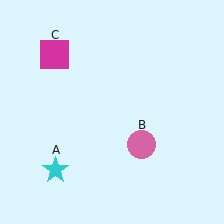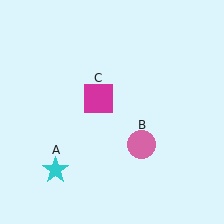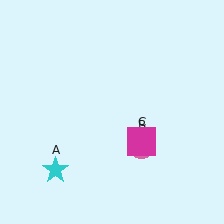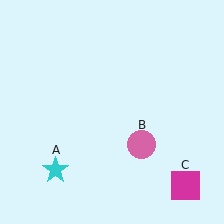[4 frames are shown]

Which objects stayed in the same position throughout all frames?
Cyan star (object A) and pink circle (object B) remained stationary.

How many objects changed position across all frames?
1 object changed position: magenta square (object C).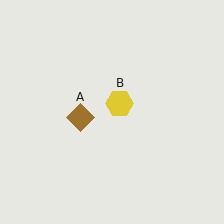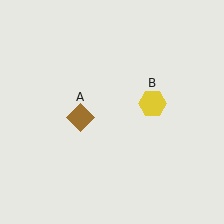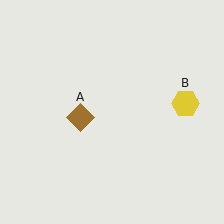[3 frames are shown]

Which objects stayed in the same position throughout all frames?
Brown diamond (object A) remained stationary.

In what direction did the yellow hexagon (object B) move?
The yellow hexagon (object B) moved right.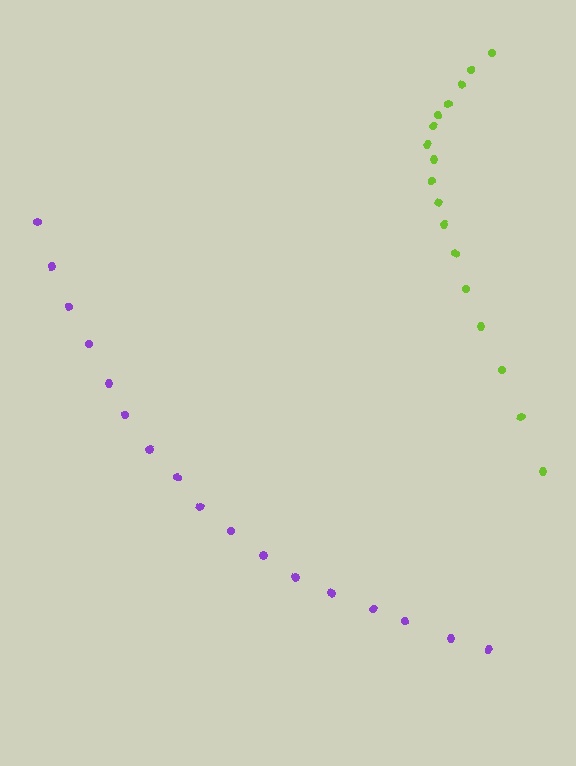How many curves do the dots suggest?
There are 2 distinct paths.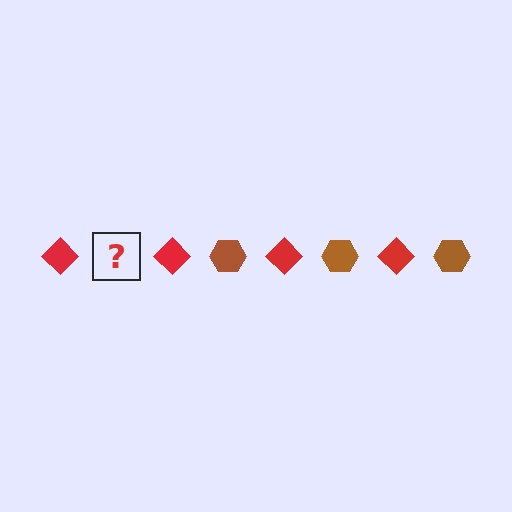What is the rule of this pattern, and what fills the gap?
The rule is that the pattern alternates between red diamond and brown hexagon. The gap should be filled with a brown hexagon.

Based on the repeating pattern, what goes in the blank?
The blank should be a brown hexagon.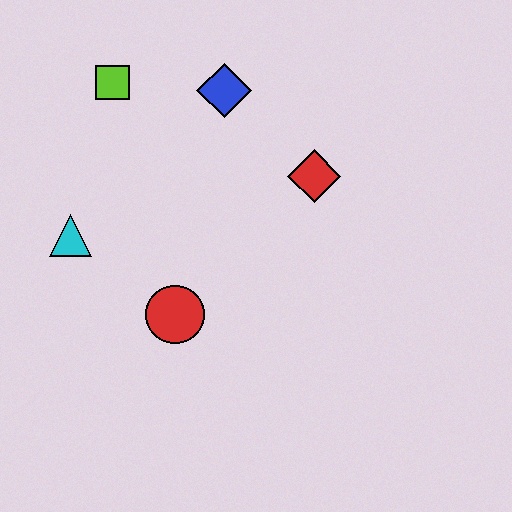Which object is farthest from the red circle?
The lime square is farthest from the red circle.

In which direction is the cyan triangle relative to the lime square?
The cyan triangle is below the lime square.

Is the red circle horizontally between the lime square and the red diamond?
Yes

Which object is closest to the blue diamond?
The lime square is closest to the blue diamond.